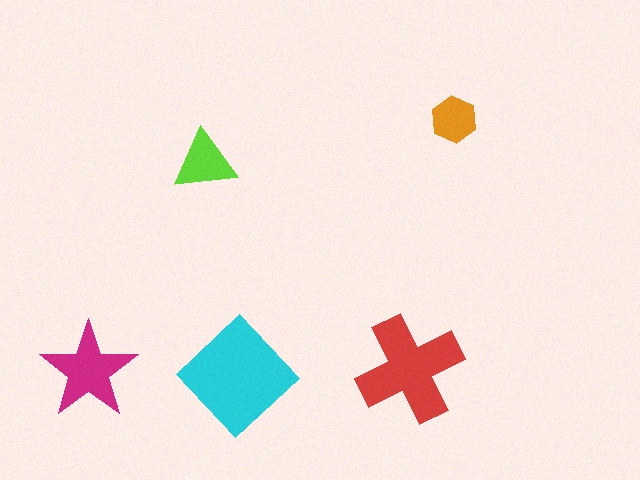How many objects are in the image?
There are 5 objects in the image.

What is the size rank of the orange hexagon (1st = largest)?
5th.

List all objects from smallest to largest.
The orange hexagon, the lime triangle, the magenta star, the red cross, the cyan diamond.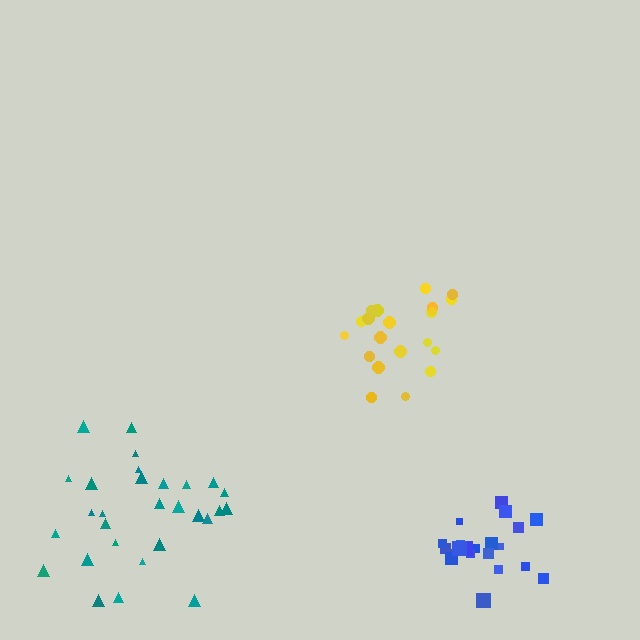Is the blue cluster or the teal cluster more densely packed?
Blue.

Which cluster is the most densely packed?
Blue.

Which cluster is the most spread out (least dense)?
Teal.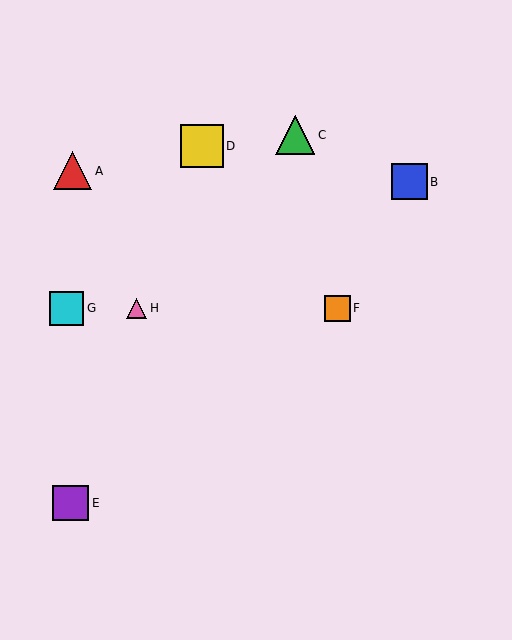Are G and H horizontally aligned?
Yes, both are at y≈308.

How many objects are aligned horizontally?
3 objects (F, G, H) are aligned horizontally.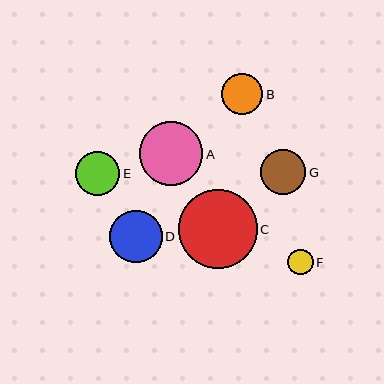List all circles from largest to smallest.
From largest to smallest: C, A, D, G, E, B, F.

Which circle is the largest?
Circle C is the largest with a size of approximately 79 pixels.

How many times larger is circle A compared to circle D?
Circle A is approximately 1.2 times the size of circle D.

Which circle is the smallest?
Circle F is the smallest with a size of approximately 25 pixels.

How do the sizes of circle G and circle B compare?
Circle G and circle B are approximately the same size.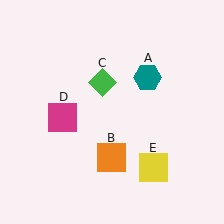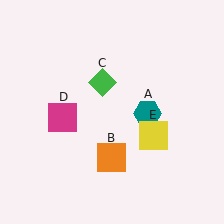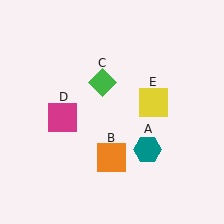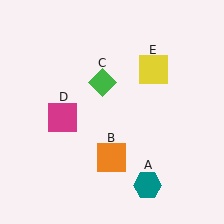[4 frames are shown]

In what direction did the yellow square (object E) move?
The yellow square (object E) moved up.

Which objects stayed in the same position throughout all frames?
Orange square (object B) and green diamond (object C) and magenta square (object D) remained stationary.